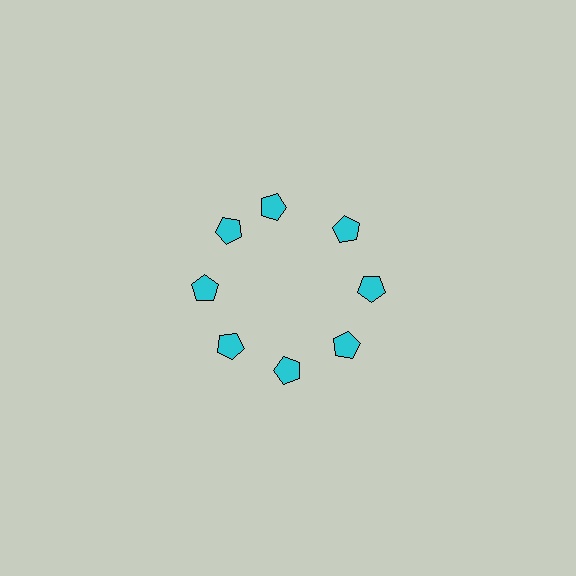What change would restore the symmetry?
The symmetry would be restored by rotating it back into even spacing with its neighbors so that all 8 pentagons sit at equal angles and equal distance from the center.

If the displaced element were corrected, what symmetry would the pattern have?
It would have 8-fold rotational symmetry — the pattern would map onto itself every 45 degrees.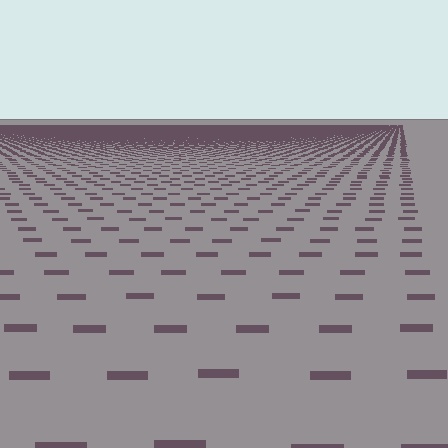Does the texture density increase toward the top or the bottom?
Density increases toward the top.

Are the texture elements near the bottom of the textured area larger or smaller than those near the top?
Larger. Near the bottom, elements are closer to the viewer and appear at a bigger on-screen size.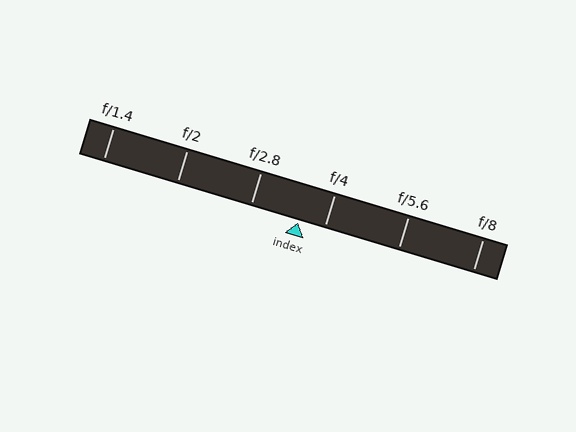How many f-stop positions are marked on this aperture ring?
There are 6 f-stop positions marked.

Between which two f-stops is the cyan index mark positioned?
The index mark is between f/2.8 and f/4.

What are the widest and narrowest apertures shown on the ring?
The widest aperture shown is f/1.4 and the narrowest is f/8.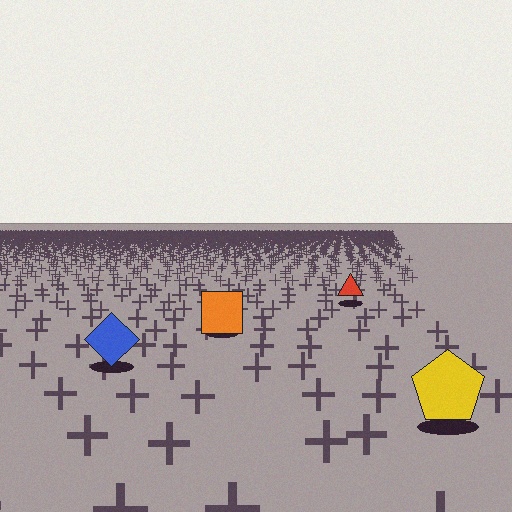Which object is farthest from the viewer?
The red triangle is farthest from the viewer. It appears smaller and the ground texture around it is denser.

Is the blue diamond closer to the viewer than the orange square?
Yes. The blue diamond is closer — you can tell from the texture gradient: the ground texture is coarser near it.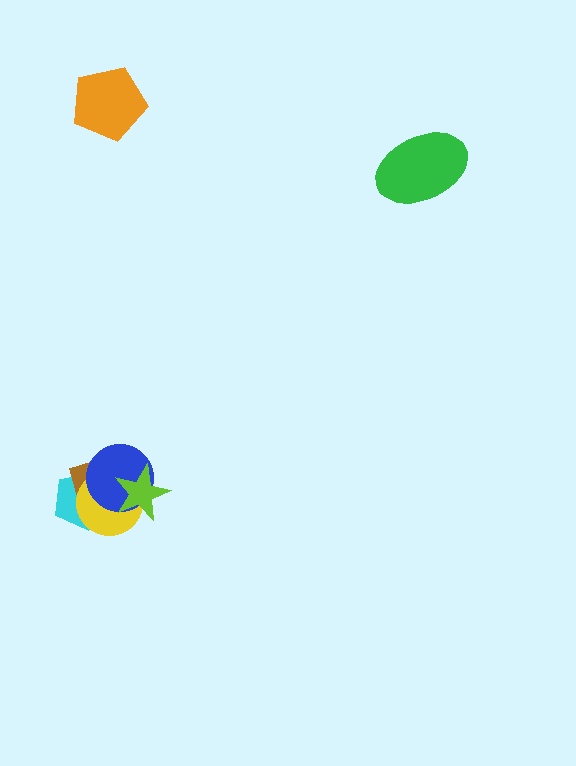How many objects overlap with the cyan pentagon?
3 objects overlap with the cyan pentagon.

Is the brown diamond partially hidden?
Yes, it is partially covered by another shape.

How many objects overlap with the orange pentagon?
0 objects overlap with the orange pentagon.